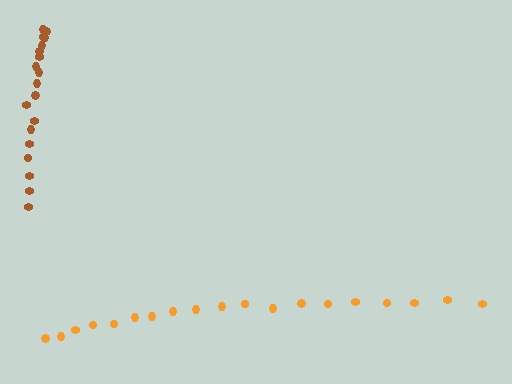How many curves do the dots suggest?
There are 2 distinct paths.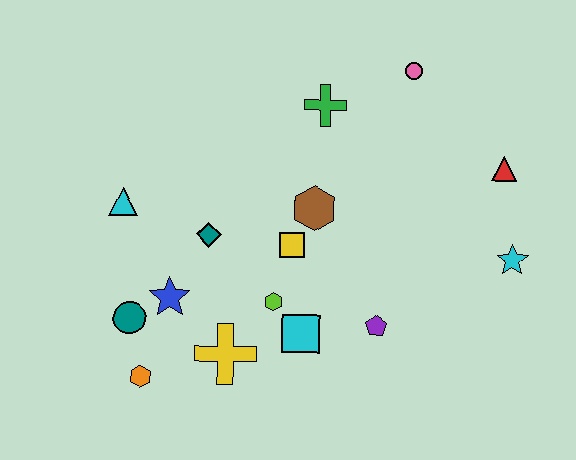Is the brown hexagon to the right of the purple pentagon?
No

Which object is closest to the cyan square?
The lime hexagon is closest to the cyan square.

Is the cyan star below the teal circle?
No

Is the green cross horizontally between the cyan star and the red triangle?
No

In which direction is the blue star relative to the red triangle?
The blue star is to the left of the red triangle.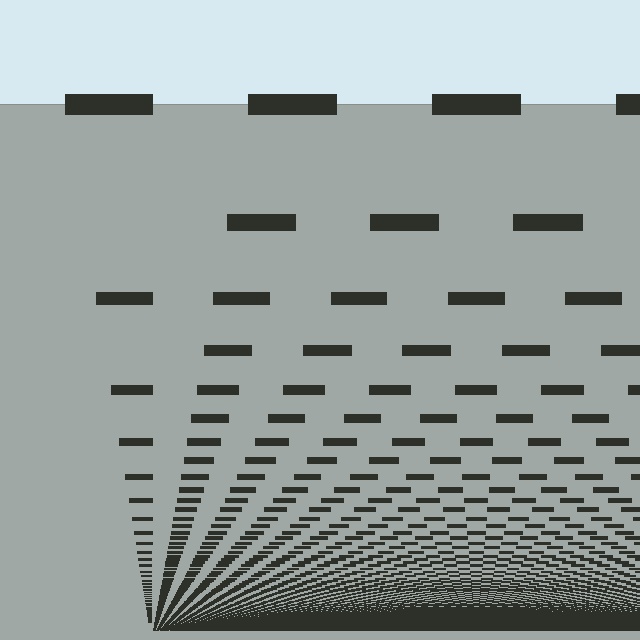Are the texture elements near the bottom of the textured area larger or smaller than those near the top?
Smaller. The gradient is inverted — elements near the bottom are smaller and denser.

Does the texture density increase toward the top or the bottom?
Density increases toward the bottom.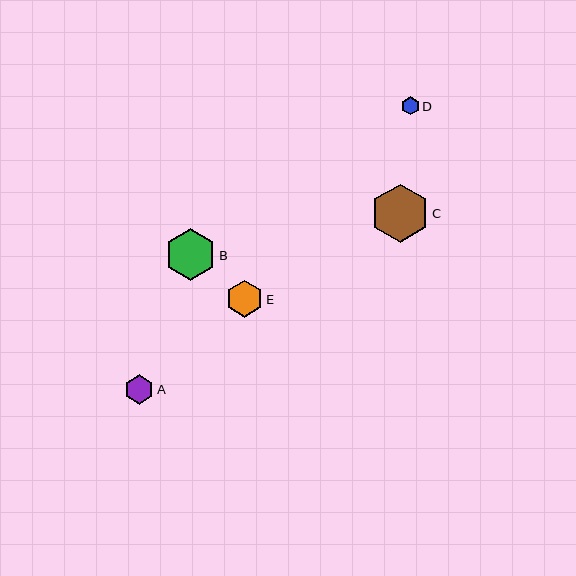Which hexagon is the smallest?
Hexagon D is the smallest with a size of approximately 18 pixels.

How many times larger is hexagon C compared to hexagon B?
Hexagon C is approximately 1.1 times the size of hexagon B.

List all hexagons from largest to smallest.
From largest to smallest: C, B, E, A, D.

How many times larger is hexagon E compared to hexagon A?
Hexagon E is approximately 1.2 times the size of hexagon A.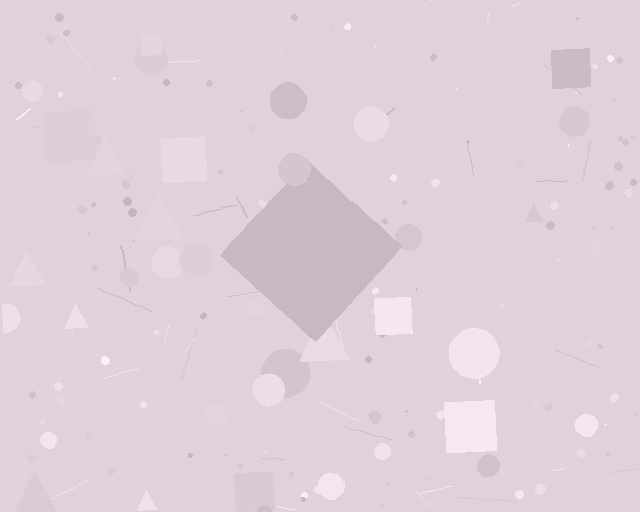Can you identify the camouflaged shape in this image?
The camouflaged shape is a diamond.